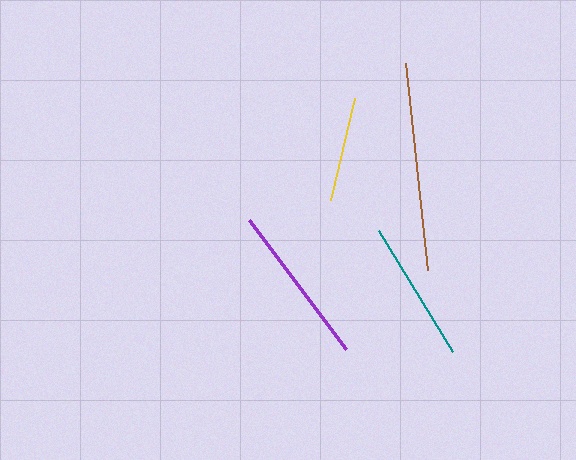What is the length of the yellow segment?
The yellow segment is approximately 104 pixels long.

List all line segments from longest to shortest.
From longest to shortest: brown, purple, teal, yellow.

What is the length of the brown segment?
The brown segment is approximately 208 pixels long.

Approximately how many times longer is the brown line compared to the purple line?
The brown line is approximately 1.3 times the length of the purple line.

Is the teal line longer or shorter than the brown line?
The brown line is longer than the teal line.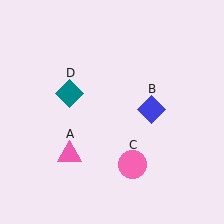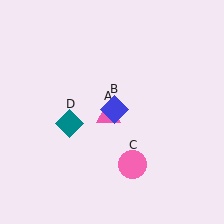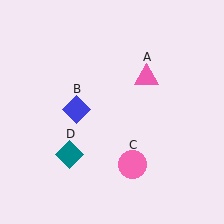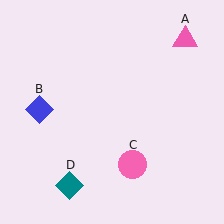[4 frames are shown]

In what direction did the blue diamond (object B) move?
The blue diamond (object B) moved left.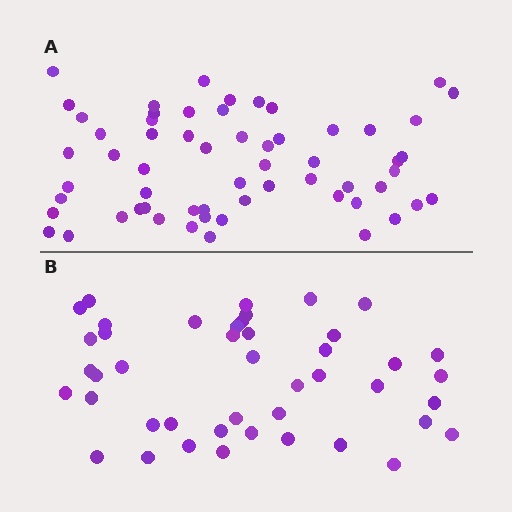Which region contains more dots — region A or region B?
Region A (the top region) has more dots.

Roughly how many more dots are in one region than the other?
Region A has approximately 15 more dots than region B.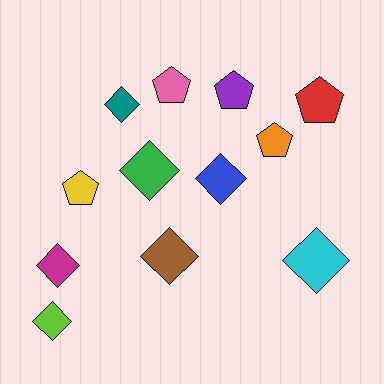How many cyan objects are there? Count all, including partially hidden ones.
There is 1 cyan object.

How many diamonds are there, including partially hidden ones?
There are 7 diamonds.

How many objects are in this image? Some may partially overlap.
There are 12 objects.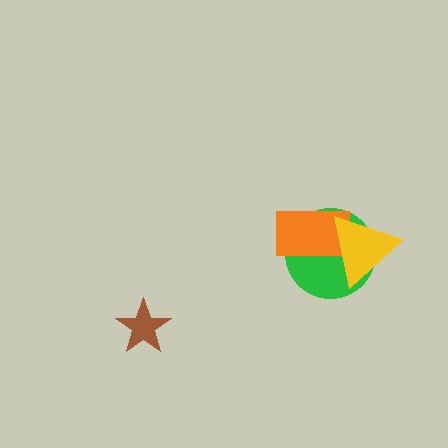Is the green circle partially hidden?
Yes, it is partially covered by another shape.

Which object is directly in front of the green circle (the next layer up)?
The orange rectangle is directly in front of the green circle.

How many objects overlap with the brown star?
0 objects overlap with the brown star.